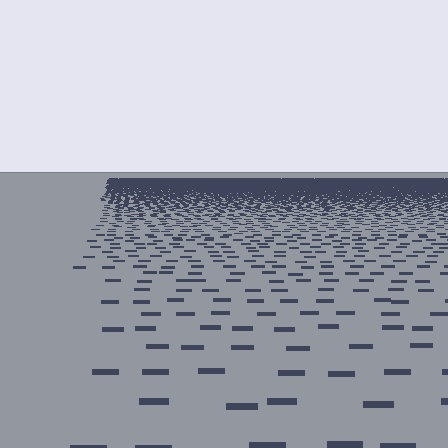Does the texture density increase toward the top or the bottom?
Density increases toward the top.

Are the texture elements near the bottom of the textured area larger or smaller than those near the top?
Larger. Near the bottom, elements are closer to the viewer and appear at a bigger on-screen size.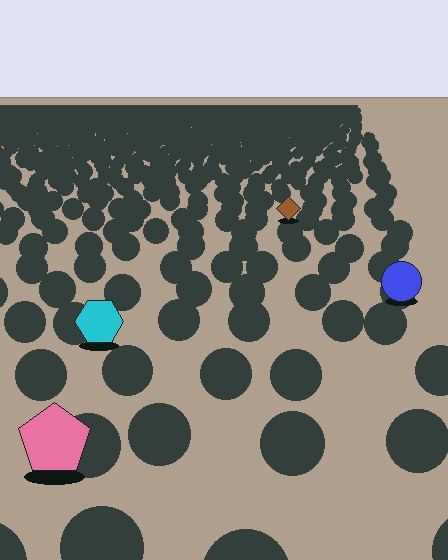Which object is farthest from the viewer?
The brown diamond is farthest from the viewer. It appears smaller and the ground texture around it is denser.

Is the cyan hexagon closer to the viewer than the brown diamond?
Yes. The cyan hexagon is closer — you can tell from the texture gradient: the ground texture is coarser near it.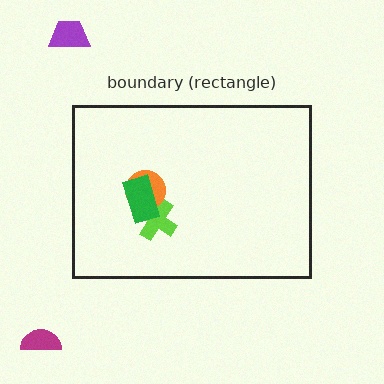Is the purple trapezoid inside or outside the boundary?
Outside.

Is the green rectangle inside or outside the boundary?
Inside.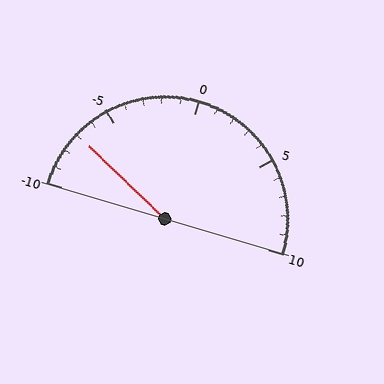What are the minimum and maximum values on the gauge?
The gauge ranges from -10 to 10.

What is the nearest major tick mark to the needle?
The nearest major tick mark is -5.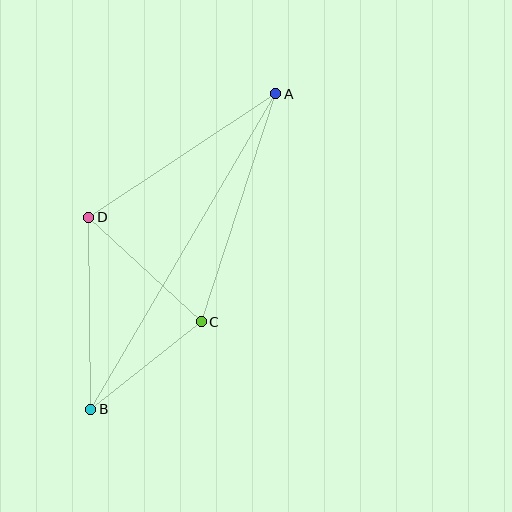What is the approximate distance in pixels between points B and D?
The distance between B and D is approximately 192 pixels.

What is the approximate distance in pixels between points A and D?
The distance between A and D is approximately 224 pixels.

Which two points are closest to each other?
Points B and C are closest to each other.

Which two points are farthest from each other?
Points A and B are farthest from each other.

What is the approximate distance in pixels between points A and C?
The distance between A and C is approximately 240 pixels.